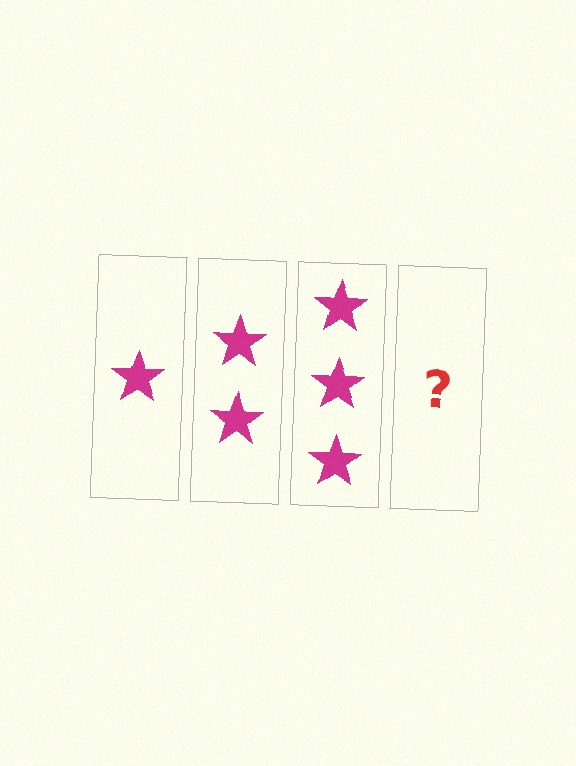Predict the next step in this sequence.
The next step is 4 stars.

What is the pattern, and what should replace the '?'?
The pattern is that each step adds one more star. The '?' should be 4 stars.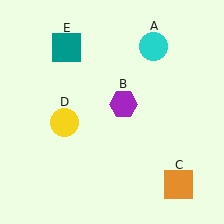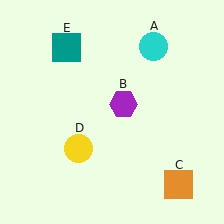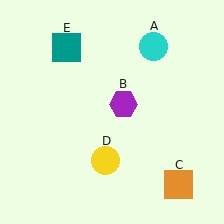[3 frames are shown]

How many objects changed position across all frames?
1 object changed position: yellow circle (object D).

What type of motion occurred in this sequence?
The yellow circle (object D) rotated counterclockwise around the center of the scene.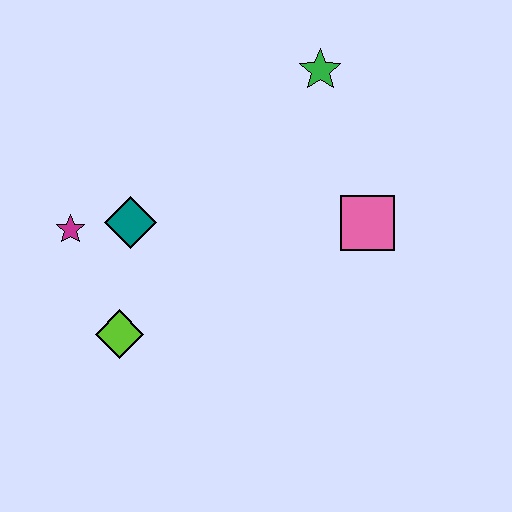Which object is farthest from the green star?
The lime diamond is farthest from the green star.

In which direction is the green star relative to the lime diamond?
The green star is above the lime diamond.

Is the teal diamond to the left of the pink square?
Yes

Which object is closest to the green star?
The pink square is closest to the green star.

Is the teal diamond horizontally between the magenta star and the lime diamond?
No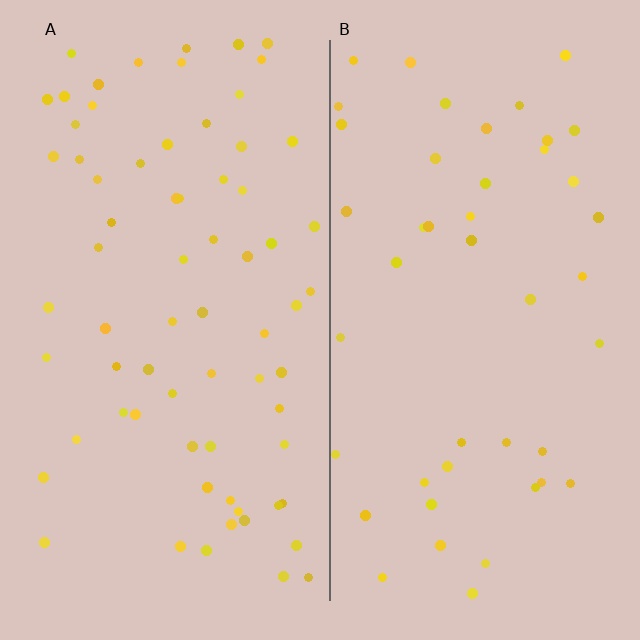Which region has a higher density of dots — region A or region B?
A (the left).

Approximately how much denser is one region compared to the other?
Approximately 1.6× — region A over region B.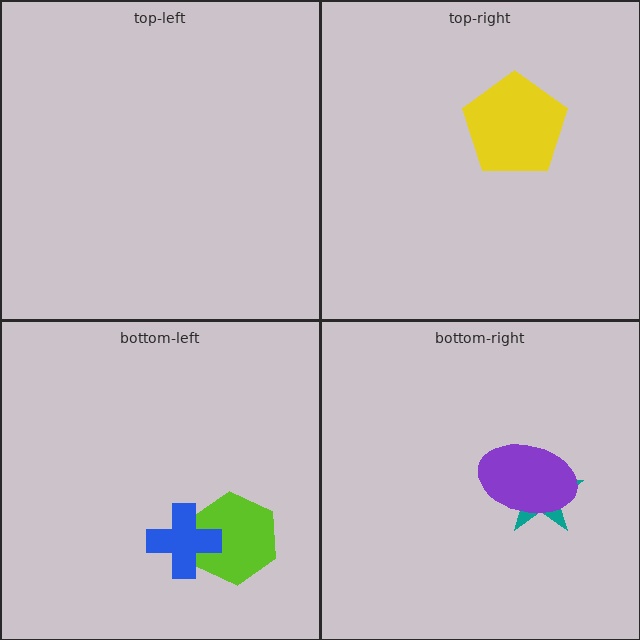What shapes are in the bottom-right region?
The teal star, the purple ellipse.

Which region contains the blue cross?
The bottom-left region.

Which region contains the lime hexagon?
The bottom-left region.